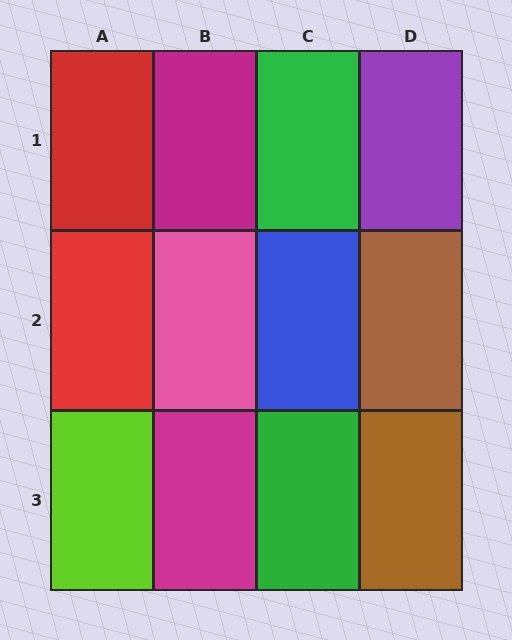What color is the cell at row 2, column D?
Brown.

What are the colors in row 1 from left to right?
Red, magenta, green, purple.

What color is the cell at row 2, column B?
Pink.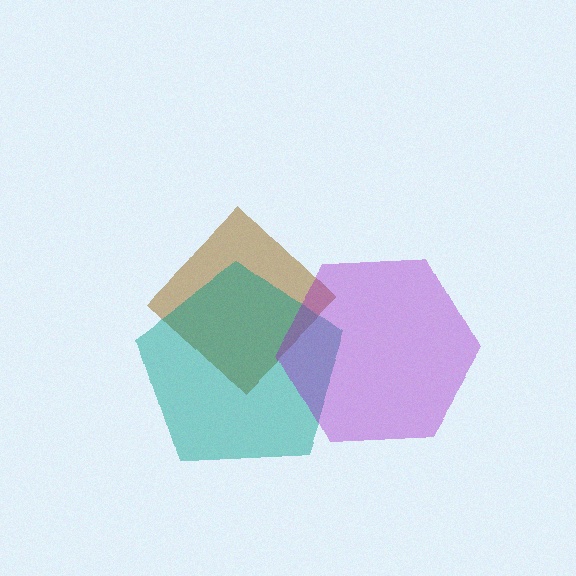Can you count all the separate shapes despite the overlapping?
Yes, there are 3 separate shapes.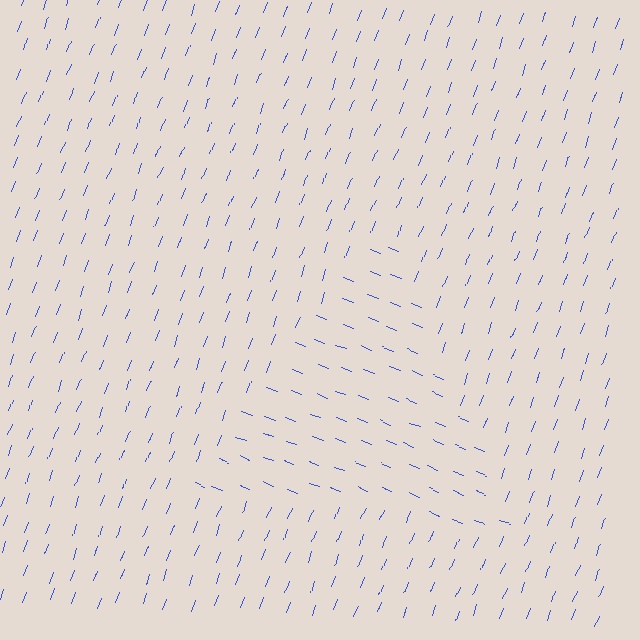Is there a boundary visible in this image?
Yes, there is a texture boundary formed by a change in line orientation.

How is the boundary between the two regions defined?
The boundary is defined purely by a change in line orientation (approximately 89 degrees difference). All lines are the same color and thickness.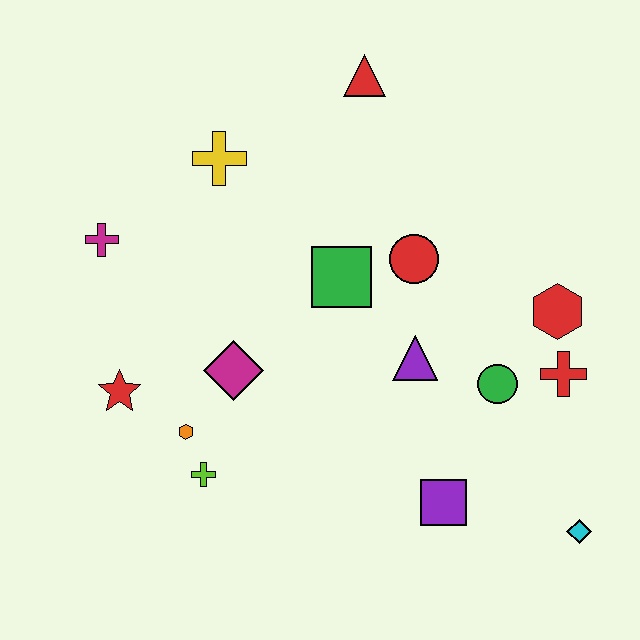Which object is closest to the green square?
The red circle is closest to the green square.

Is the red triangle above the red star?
Yes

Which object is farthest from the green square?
The cyan diamond is farthest from the green square.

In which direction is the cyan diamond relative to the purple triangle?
The cyan diamond is below the purple triangle.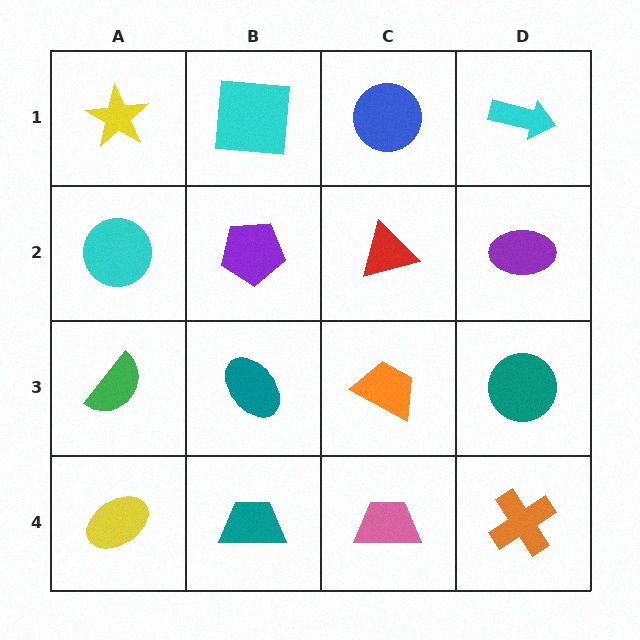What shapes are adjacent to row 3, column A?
A cyan circle (row 2, column A), a yellow ellipse (row 4, column A), a teal ellipse (row 3, column B).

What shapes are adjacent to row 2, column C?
A blue circle (row 1, column C), an orange trapezoid (row 3, column C), a purple pentagon (row 2, column B), a purple ellipse (row 2, column D).